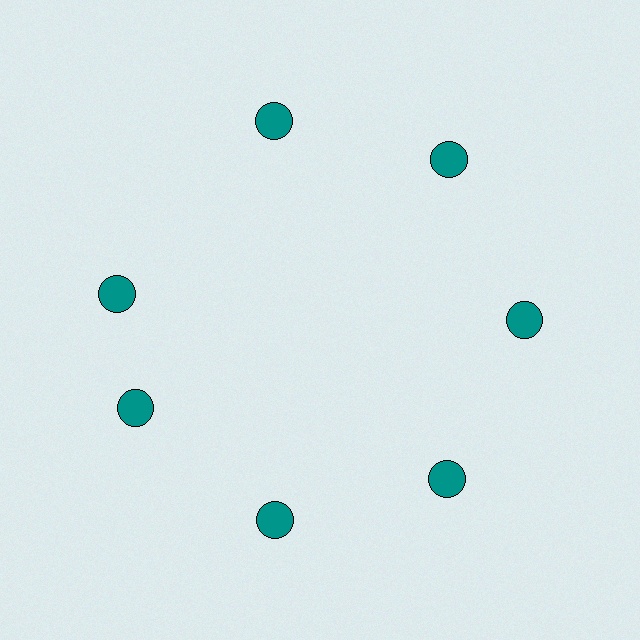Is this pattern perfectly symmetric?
No. The 7 teal circles are arranged in a ring, but one element near the 10 o'clock position is rotated out of alignment along the ring, breaking the 7-fold rotational symmetry.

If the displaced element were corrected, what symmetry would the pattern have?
It would have 7-fold rotational symmetry — the pattern would map onto itself every 51 degrees.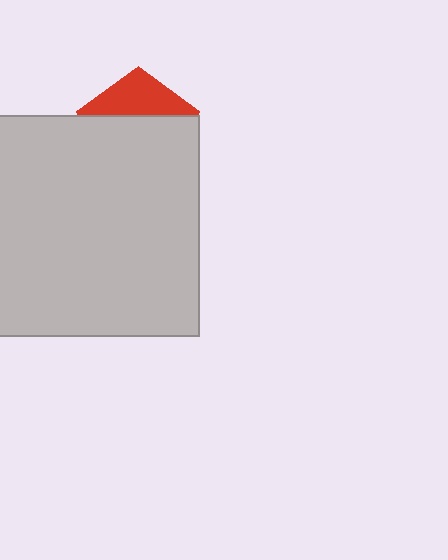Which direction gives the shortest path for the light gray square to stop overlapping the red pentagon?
Moving down gives the shortest separation.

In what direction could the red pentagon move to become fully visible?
The red pentagon could move up. That would shift it out from behind the light gray square entirely.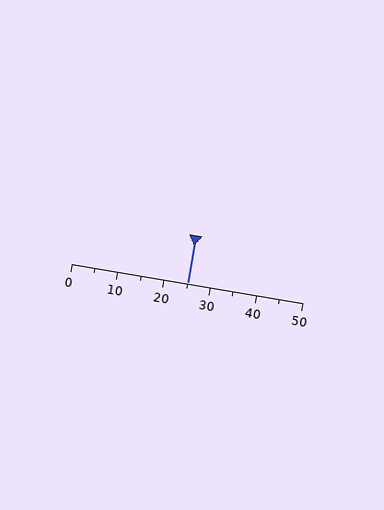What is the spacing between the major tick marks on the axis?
The major ticks are spaced 10 apart.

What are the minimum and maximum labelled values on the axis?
The axis runs from 0 to 50.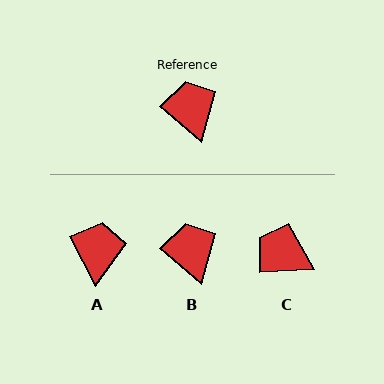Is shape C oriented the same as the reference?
No, it is off by about 45 degrees.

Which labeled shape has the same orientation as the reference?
B.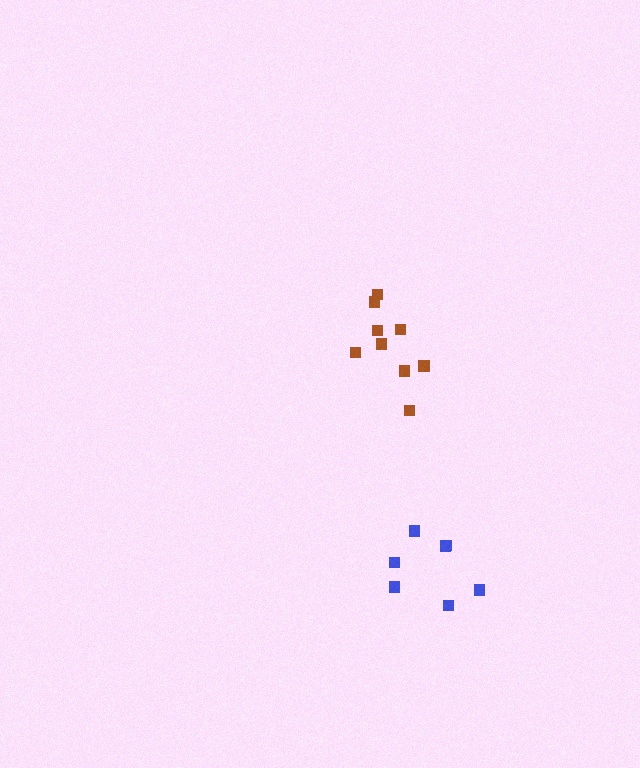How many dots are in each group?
Group 1: 7 dots, Group 2: 9 dots (16 total).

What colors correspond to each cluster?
The clusters are colored: blue, brown.